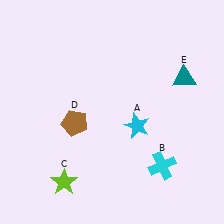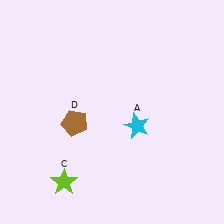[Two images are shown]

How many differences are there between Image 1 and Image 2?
There are 2 differences between the two images.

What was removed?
The cyan cross (B), the teal triangle (E) were removed in Image 2.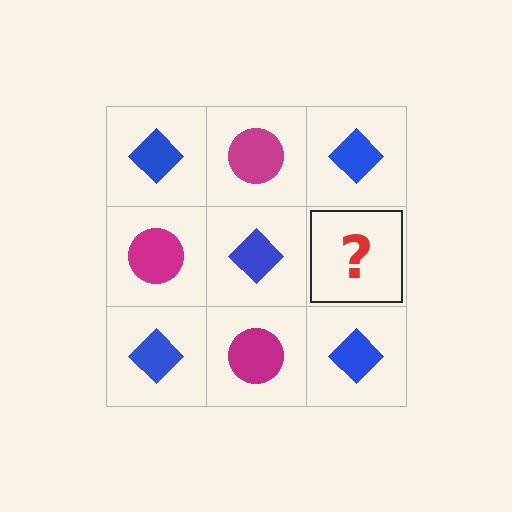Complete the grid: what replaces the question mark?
The question mark should be replaced with a magenta circle.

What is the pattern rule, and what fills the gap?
The rule is that it alternates blue diamond and magenta circle in a checkerboard pattern. The gap should be filled with a magenta circle.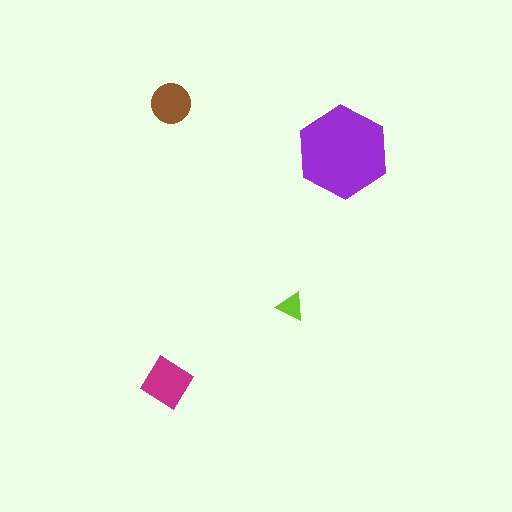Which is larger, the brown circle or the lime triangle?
The brown circle.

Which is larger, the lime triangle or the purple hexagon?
The purple hexagon.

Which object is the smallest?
The lime triangle.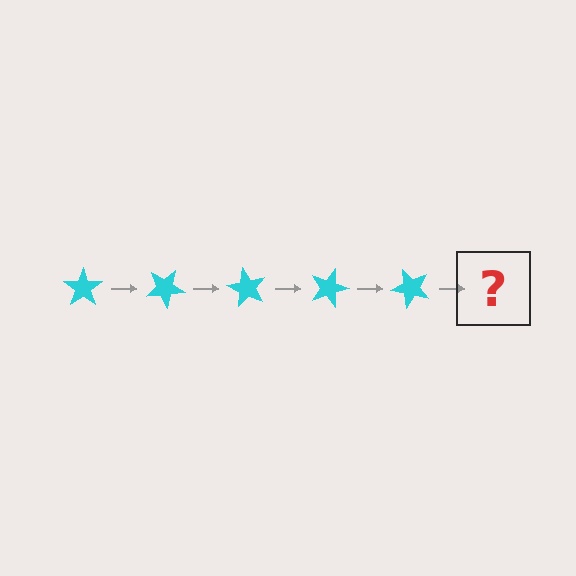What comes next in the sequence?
The next element should be a cyan star rotated 150 degrees.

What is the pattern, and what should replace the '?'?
The pattern is that the star rotates 30 degrees each step. The '?' should be a cyan star rotated 150 degrees.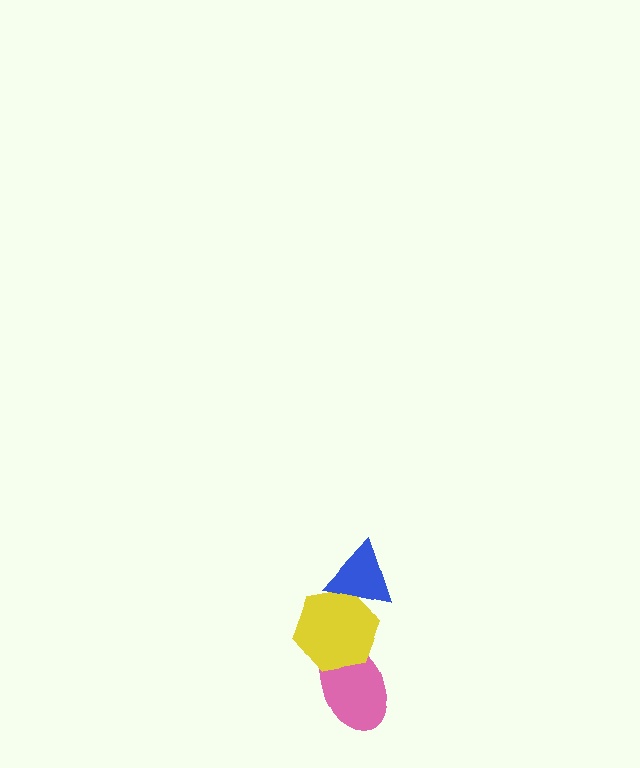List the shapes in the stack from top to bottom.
From top to bottom: the blue triangle, the yellow hexagon, the pink ellipse.